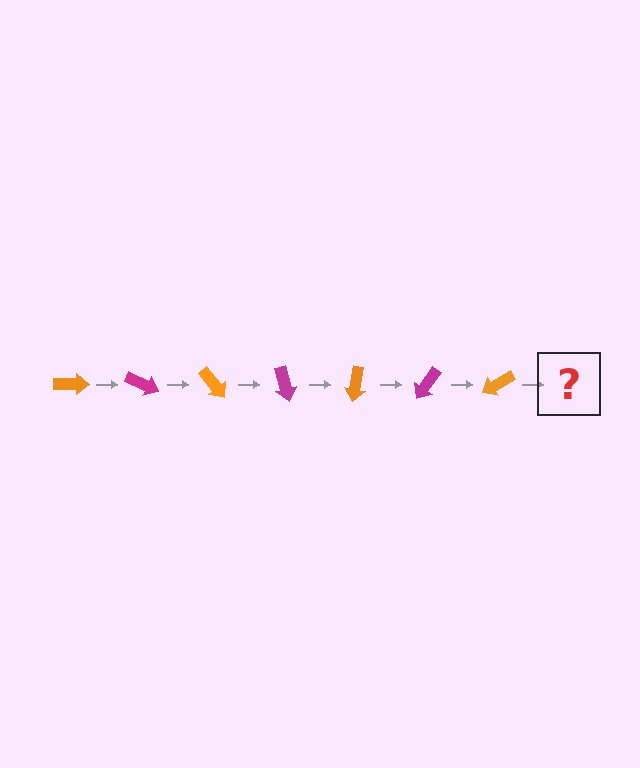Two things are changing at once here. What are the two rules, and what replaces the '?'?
The two rules are that it rotates 25 degrees each step and the color cycles through orange and magenta. The '?' should be a magenta arrow, rotated 175 degrees from the start.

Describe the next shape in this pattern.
It should be a magenta arrow, rotated 175 degrees from the start.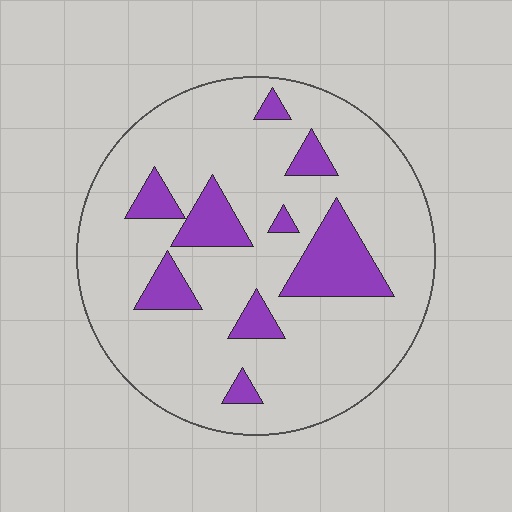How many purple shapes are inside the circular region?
9.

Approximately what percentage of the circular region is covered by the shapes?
Approximately 15%.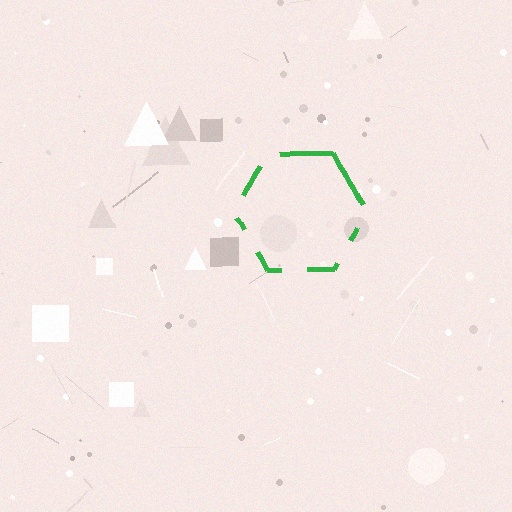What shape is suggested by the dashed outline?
The dashed outline suggests a hexagon.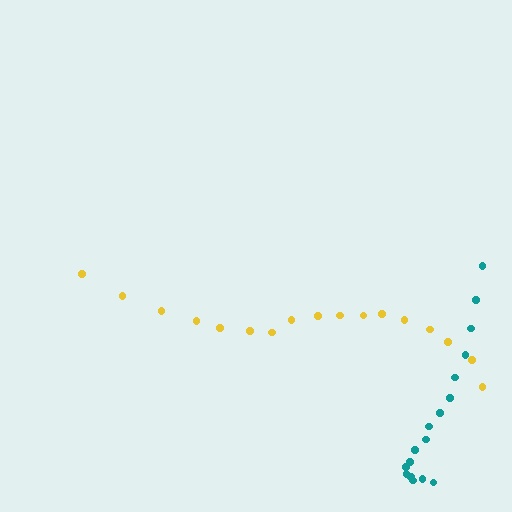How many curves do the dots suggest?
There are 2 distinct paths.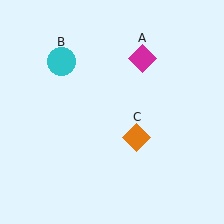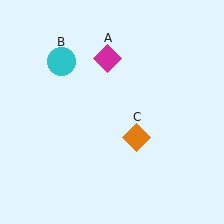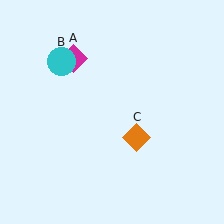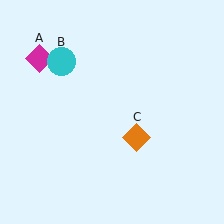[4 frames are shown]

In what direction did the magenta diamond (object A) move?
The magenta diamond (object A) moved left.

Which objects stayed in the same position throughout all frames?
Cyan circle (object B) and orange diamond (object C) remained stationary.